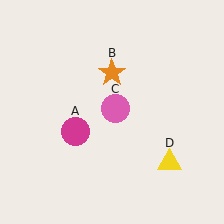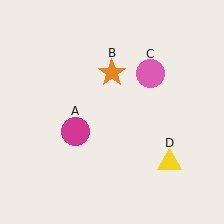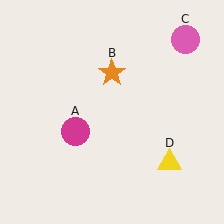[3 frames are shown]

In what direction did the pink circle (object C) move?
The pink circle (object C) moved up and to the right.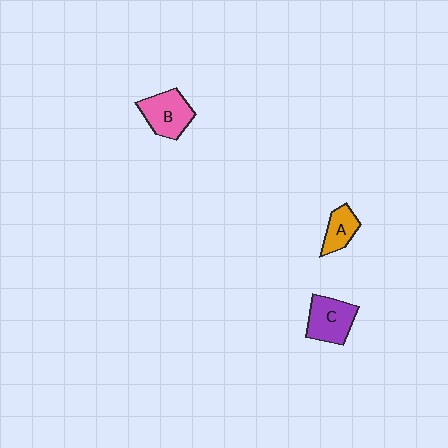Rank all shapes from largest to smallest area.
From largest to smallest: C (purple), B (pink), A (orange).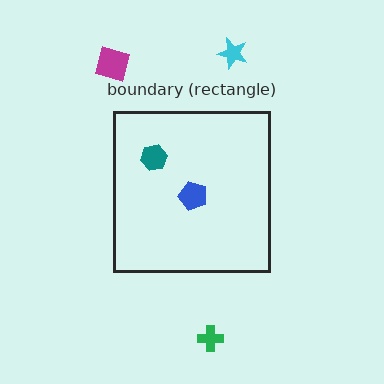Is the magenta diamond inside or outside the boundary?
Outside.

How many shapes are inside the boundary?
2 inside, 3 outside.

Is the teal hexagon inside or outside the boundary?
Inside.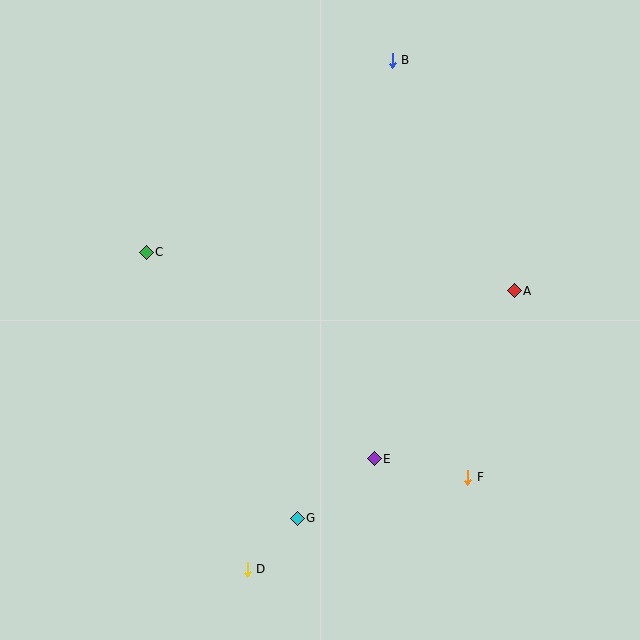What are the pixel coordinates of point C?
Point C is at (146, 252).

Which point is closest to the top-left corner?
Point C is closest to the top-left corner.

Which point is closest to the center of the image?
Point E at (374, 459) is closest to the center.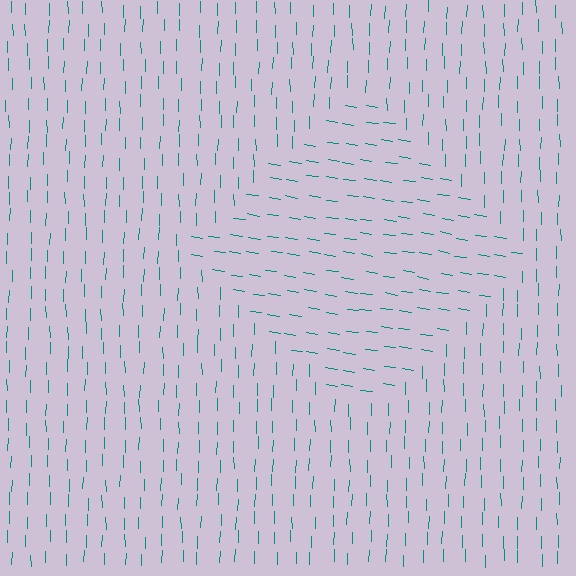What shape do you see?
I see a diamond.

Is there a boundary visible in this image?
Yes, there is a texture boundary formed by a change in line orientation.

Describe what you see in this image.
The image is filled with small teal line segments. A diamond region in the image has lines oriented differently from the surrounding lines, creating a visible texture boundary.